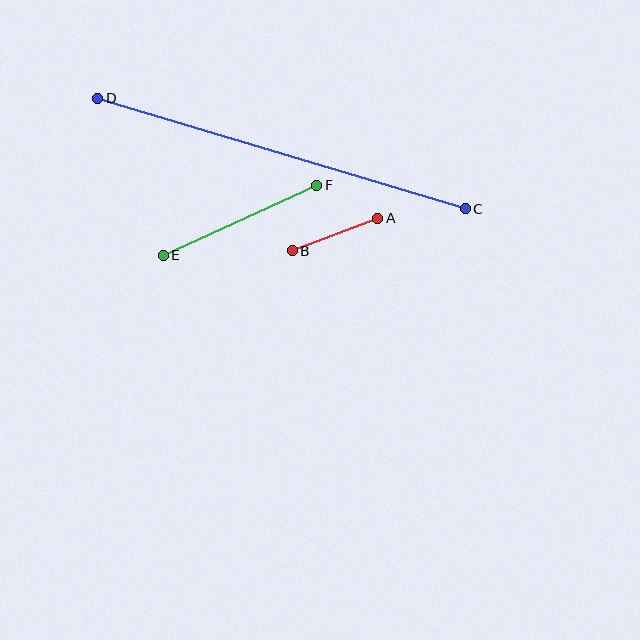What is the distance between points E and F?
The distance is approximately 169 pixels.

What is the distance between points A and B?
The distance is approximately 92 pixels.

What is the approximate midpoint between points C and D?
The midpoint is at approximately (281, 153) pixels.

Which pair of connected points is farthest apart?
Points C and D are farthest apart.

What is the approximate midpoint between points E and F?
The midpoint is at approximately (240, 220) pixels.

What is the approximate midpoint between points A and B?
The midpoint is at approximately (335, 234) pixels.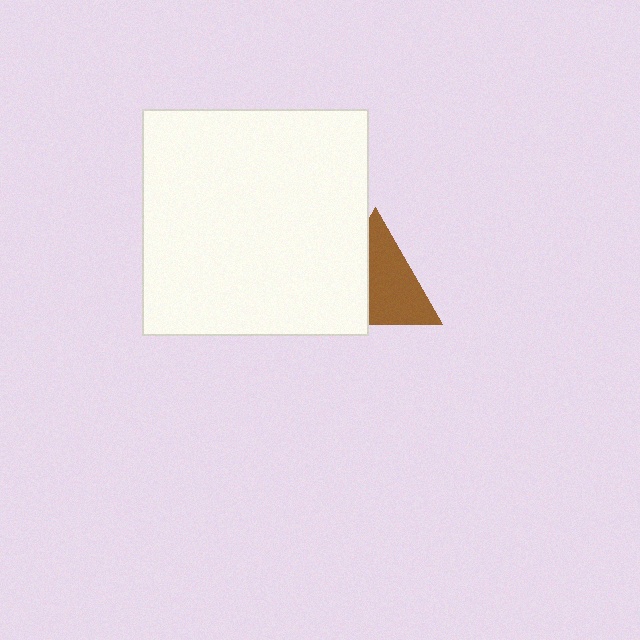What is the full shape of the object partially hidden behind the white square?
The partially hidden object is a brown triangle.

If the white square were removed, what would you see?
You would see the complete brown triangle.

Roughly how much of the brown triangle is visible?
About half of it is visible (roughly 58%).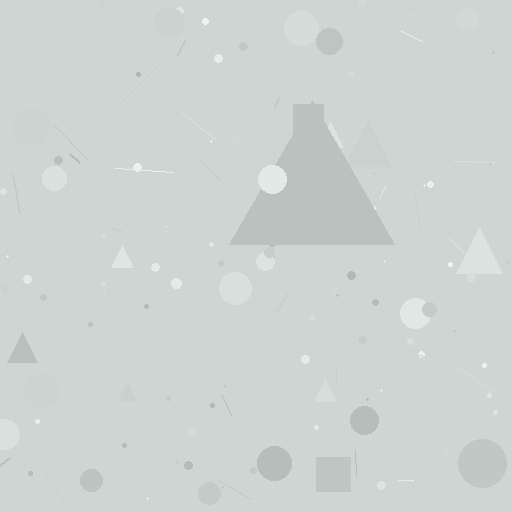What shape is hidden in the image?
A triangle is hidden in the image.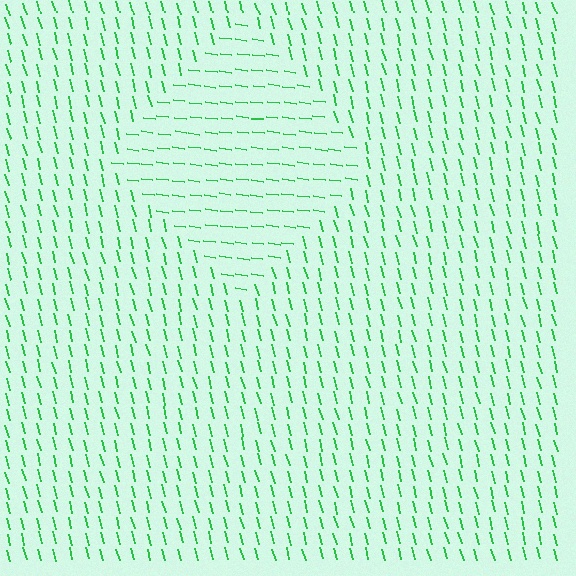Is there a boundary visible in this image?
Yes, there is a texture boundary formed by a change in line orientation.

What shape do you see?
I see a diamond.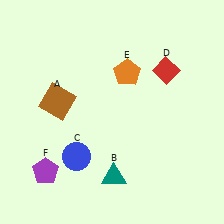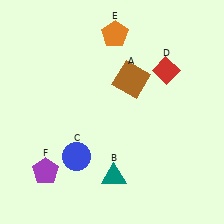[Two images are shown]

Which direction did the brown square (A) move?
The brown square (A) moved right.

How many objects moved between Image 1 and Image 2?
2 objects moved between the two images.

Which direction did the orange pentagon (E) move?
The orange pentagon (E) moved up.